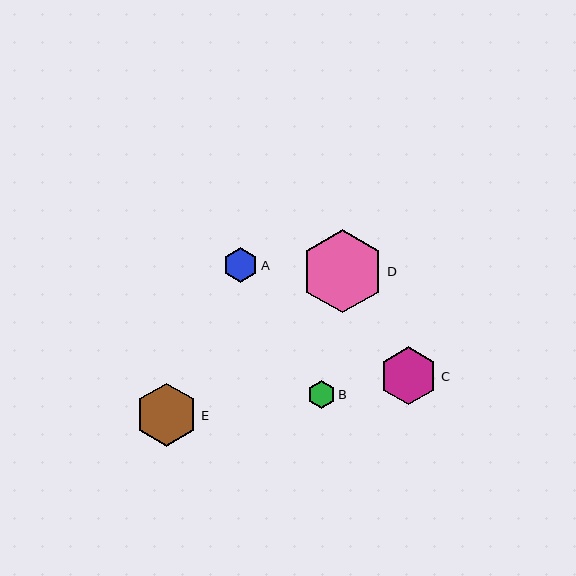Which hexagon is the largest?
Hexagon D is the largest with a size of approximately 83 pixels.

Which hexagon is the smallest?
Hexagon B is the smallest with a size of approximately 28 pixels.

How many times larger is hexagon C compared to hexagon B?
Hexagon C is approximately 2.1 times the size of hexagon B.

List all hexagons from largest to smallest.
From largest to smallest: D, E, C, A, B.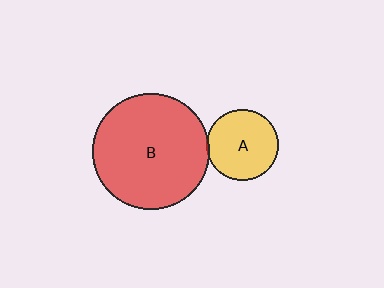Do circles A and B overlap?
Yes.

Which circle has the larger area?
Circle B (red).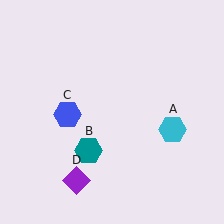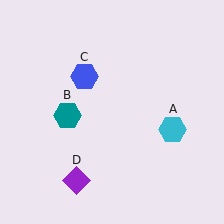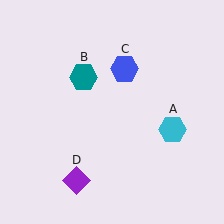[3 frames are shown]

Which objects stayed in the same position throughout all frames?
Cyan hexagon (object A) and purple diamond (object D) remained stationary.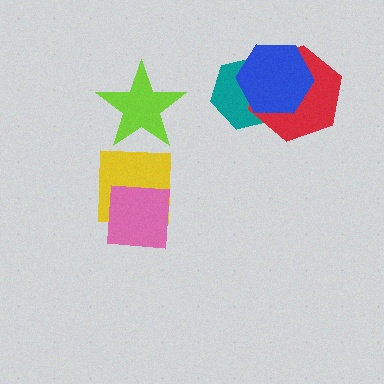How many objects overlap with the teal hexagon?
2 objects overlap with the teal hexagon.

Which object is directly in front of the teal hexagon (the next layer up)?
The red hexagon is directly in front of the teal hexagon.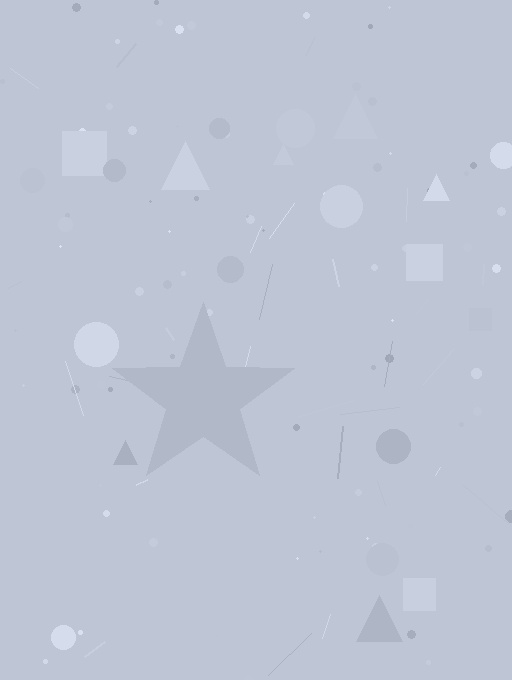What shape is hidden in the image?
A star is hidden in the image.